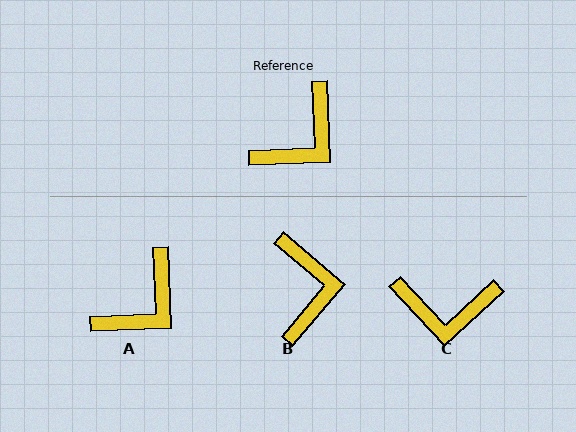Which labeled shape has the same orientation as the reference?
A.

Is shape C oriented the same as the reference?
No, it is off by about 50 degrees.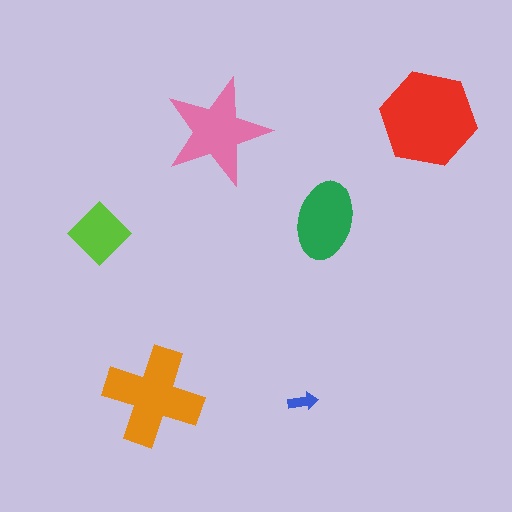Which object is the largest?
The red hexagon.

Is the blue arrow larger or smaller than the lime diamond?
Smaller.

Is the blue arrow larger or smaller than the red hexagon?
Smaller.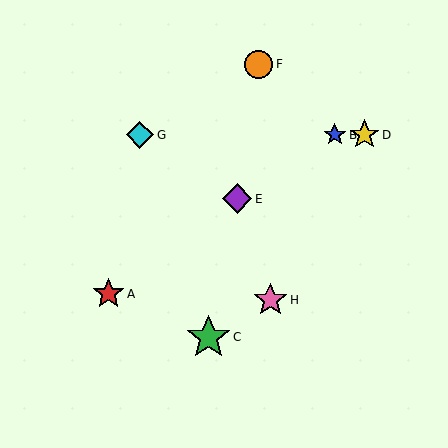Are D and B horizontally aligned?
Yes, both are at y≈135.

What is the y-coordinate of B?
Object B is at y≈135.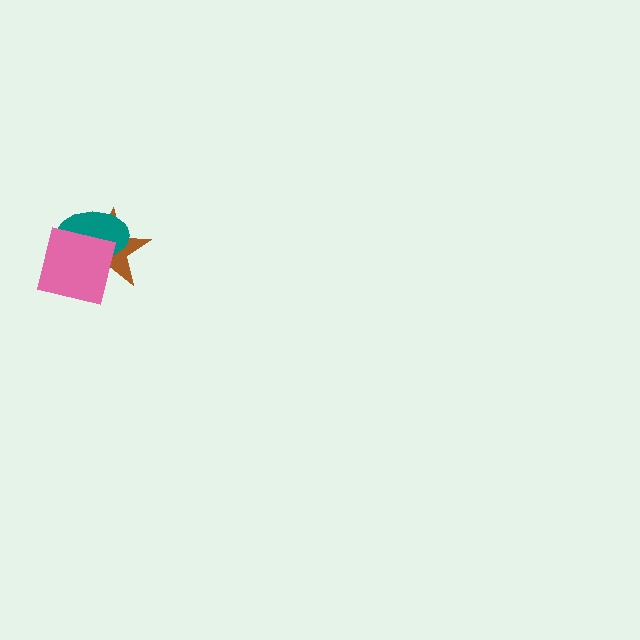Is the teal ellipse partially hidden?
Yes, it is partially covered by another shape.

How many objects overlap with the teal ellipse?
2 objects overlap with the teal ellipse.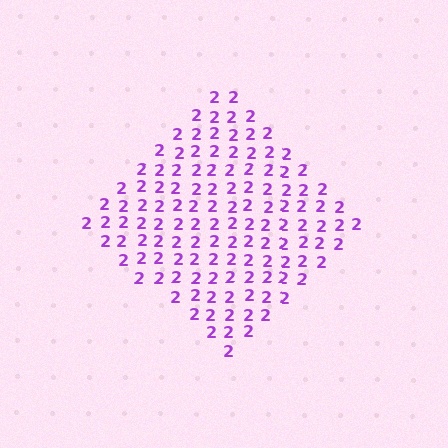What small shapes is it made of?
It is made of small digit 2's.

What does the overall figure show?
The overall figure shows a diamond.